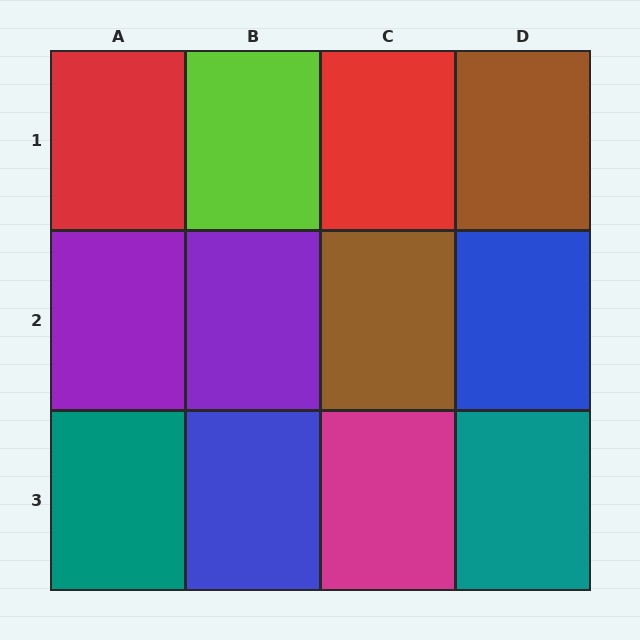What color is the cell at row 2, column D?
Blue.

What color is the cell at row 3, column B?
Blue.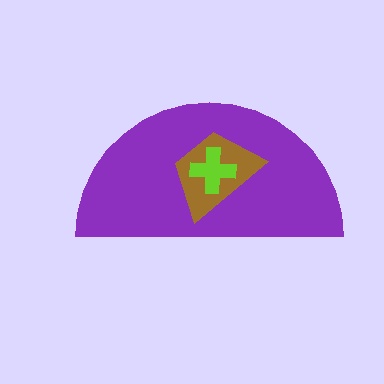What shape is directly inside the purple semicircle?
The brown trapezoid.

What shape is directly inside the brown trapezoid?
The lime cross.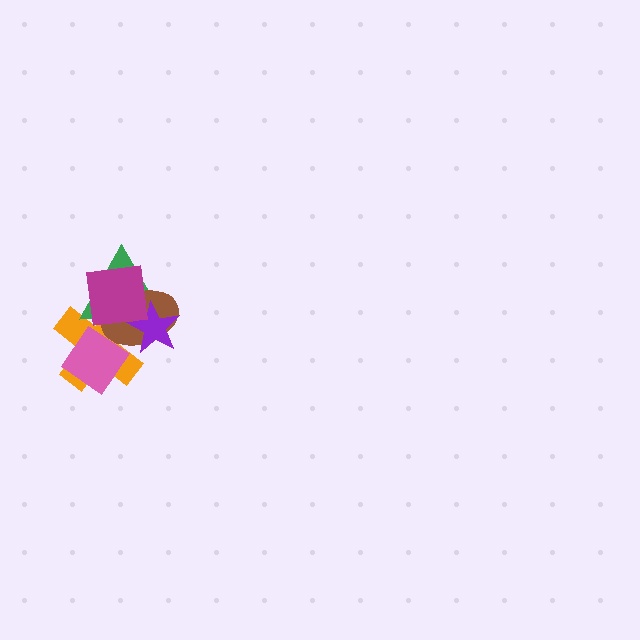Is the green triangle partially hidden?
Yes, it is partially covered by another shape.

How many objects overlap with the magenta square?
4 objects overlap with the magenta square.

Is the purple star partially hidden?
Yes, it is partially covered by another shape.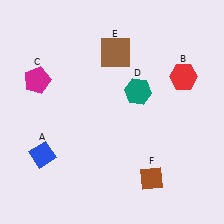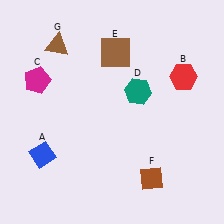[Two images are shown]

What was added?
A brown triangle (G) was added in Image 2.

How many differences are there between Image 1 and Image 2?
There is 1 difference between the two images.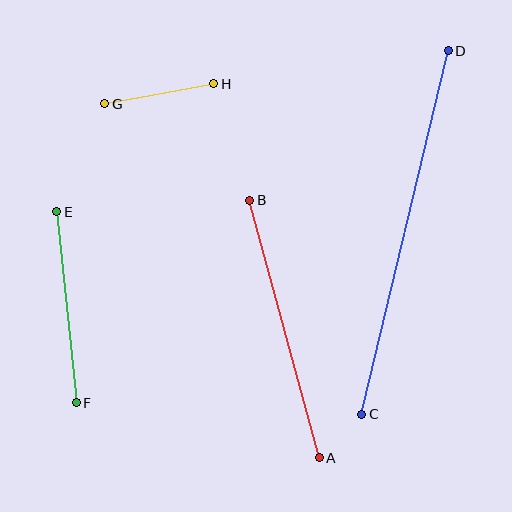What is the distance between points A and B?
The distance is approximately 267 pixels.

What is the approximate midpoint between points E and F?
The midpoint is at approximately (66, 307) pixels.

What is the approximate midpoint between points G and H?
The midpoint is at approximately (159, 94) pixels.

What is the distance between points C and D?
The distance is approximately 374 pixels.